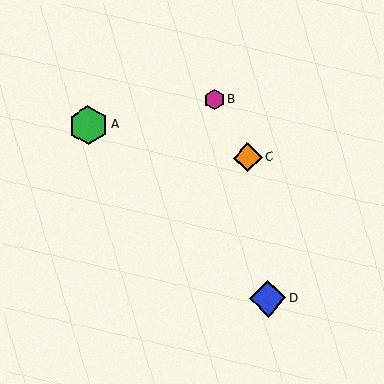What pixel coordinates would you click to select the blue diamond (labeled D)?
Click at (268, 299) to select the blue diamond D.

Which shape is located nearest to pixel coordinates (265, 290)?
The blue diamond (labeled D) at (268, 299) is nearest to that location.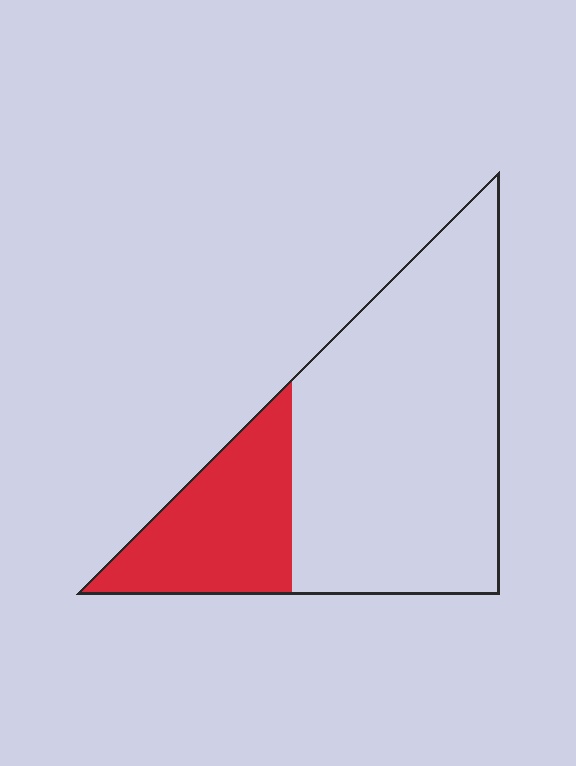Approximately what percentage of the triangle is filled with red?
Approximately 25%.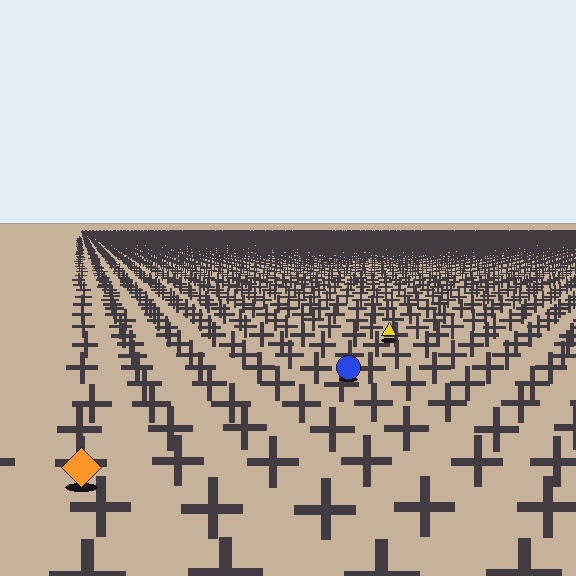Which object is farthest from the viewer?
The yellow triangle is farthest from the viewer. It appears smaller and the ground texture around it is denser.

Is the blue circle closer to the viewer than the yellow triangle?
Yes. The blue circle is closer — you can tell from the texture gradient: the ground texture is coarser near it.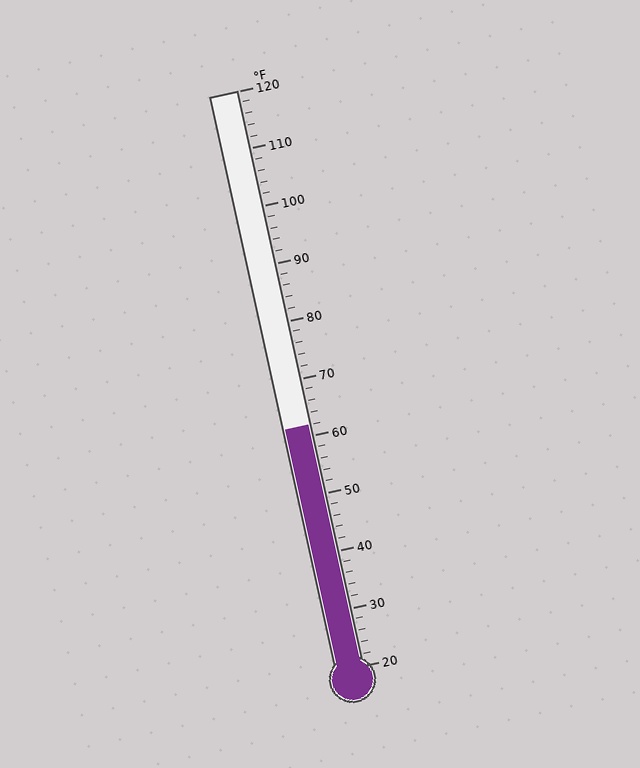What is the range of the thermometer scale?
The thermometer scale ranges from 20°F to 120°F.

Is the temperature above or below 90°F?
The temperature is below 90°F.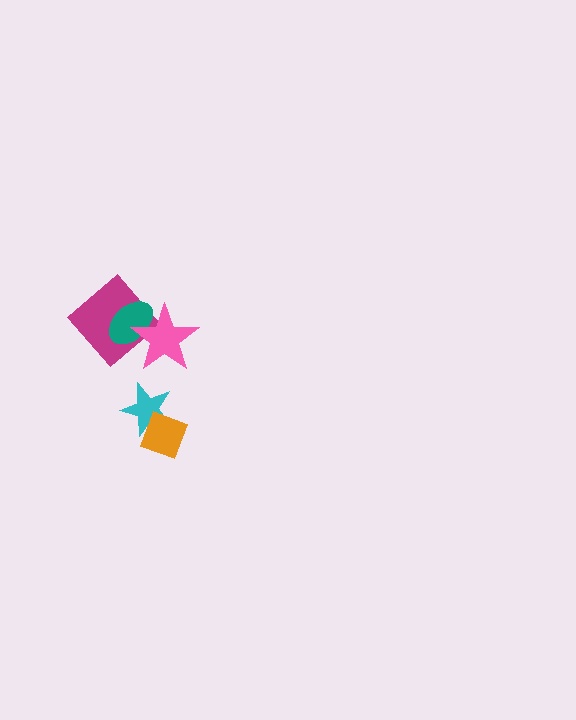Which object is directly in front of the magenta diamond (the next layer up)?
The teal ellipse is directly in front of the magenta diamond.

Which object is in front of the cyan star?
The orange diamond is in front of the cyan star.